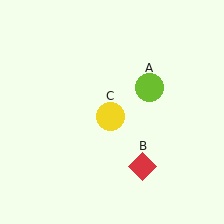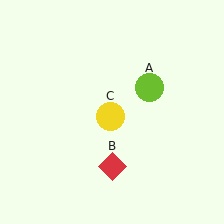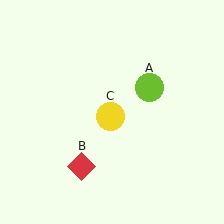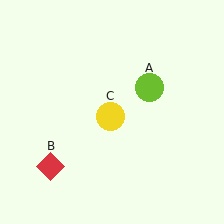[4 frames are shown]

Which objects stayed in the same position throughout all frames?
Lime circle (object A) and yellow circle (object C) remained stationary.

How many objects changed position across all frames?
1 object changed position: red diamond (object B).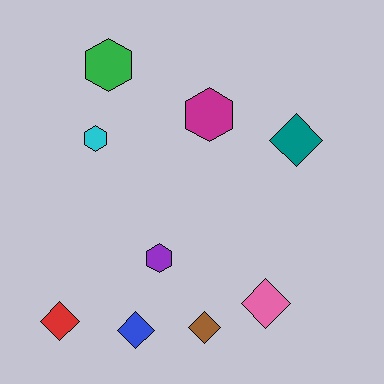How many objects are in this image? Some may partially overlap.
There are 9 objects.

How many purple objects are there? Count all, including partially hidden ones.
There is 1 purple object.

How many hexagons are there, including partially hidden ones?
There are 4 hexagons.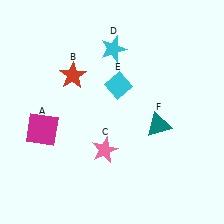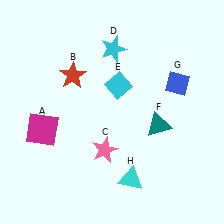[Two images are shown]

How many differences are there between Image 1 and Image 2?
There are 2 differences between the two images.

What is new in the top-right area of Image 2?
A blue diamond (G) was added in the top-right area of Image 2.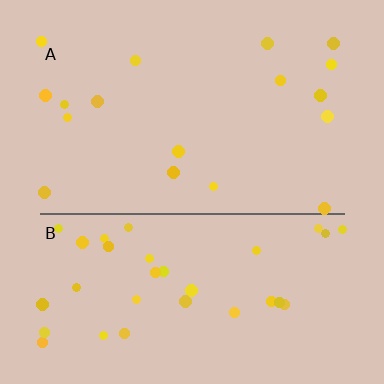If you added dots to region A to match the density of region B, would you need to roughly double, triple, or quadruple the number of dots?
Approximately double.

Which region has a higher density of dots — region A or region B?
B (the bottom).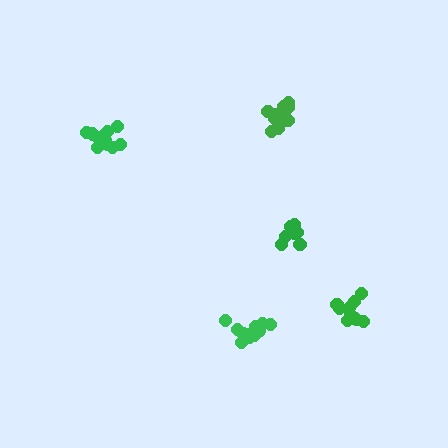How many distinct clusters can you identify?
There are 5 distinct clusters.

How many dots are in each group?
Group 1: 12 dots, Group 2: 8 dots, Group 3: 10 dots, Group 4: 13 dots, Group 5: 11 dots (54 total).